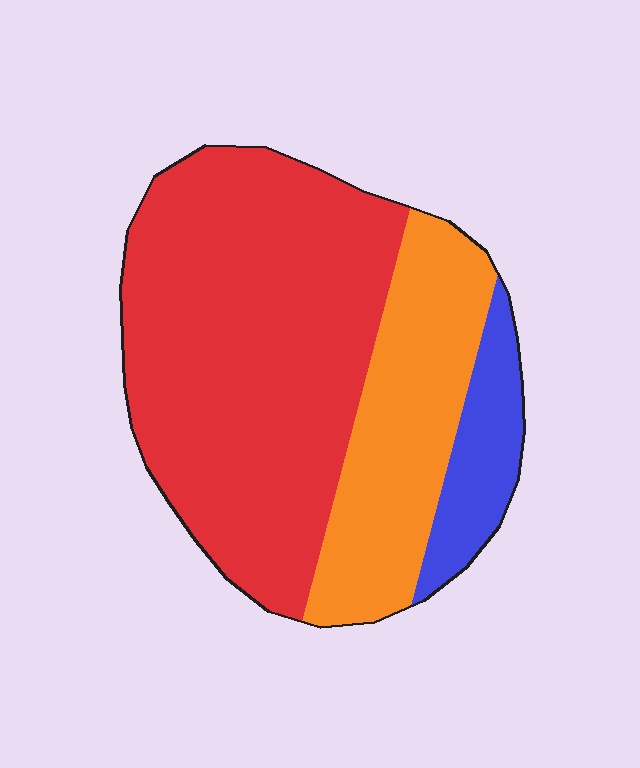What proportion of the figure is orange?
Orange takes up between a quarter and a half of the figure.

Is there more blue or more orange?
Orange.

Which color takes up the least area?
Blue, at roughly 10%.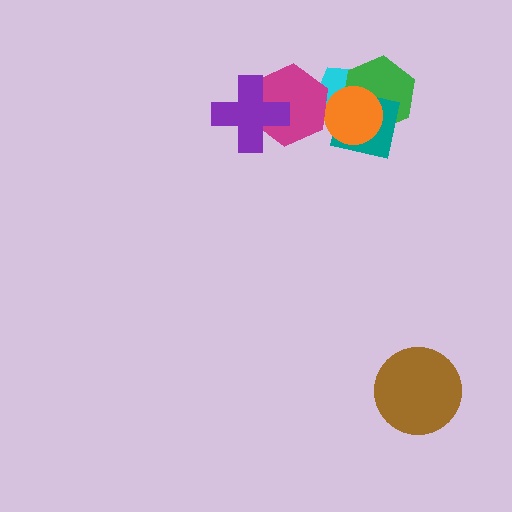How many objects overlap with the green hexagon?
3 objects overlap with the green hexagon.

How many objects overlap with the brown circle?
0 objects overlap with the brown circle.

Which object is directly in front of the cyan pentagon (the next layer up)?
The green hexagon is directly in front of the cyan pentagon.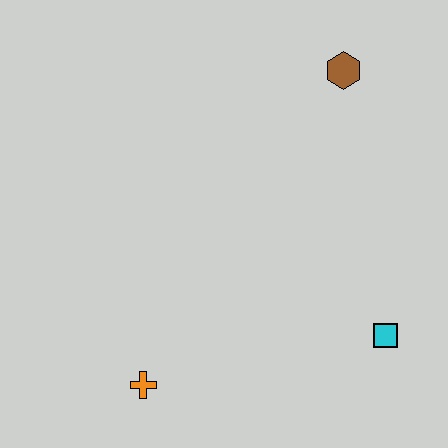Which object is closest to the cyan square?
The orange cross is closest to the cyan square.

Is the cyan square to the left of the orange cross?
No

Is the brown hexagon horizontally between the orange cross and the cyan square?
Yes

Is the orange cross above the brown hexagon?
No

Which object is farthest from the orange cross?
The brown hexagon is farthest from the orange cross.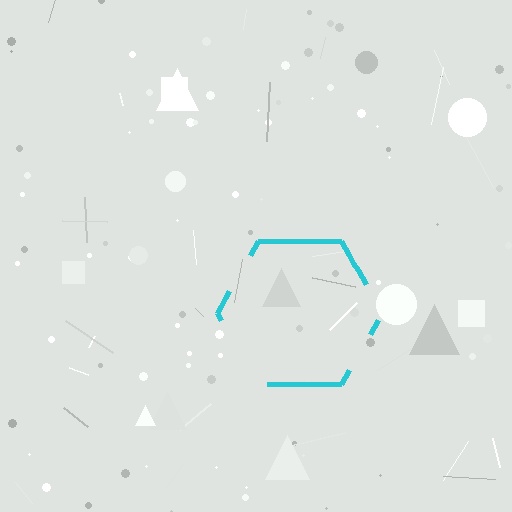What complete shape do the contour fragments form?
The contour fragments form a hexagon.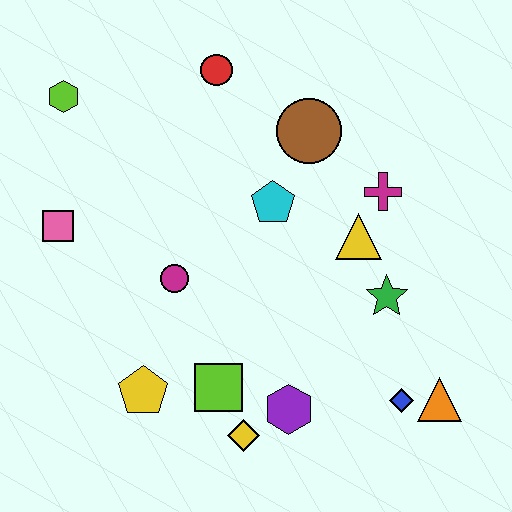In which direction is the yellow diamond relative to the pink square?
The yellow diamond is below the pink square.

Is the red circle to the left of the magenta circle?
No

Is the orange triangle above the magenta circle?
No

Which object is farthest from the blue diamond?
The lime hexagon is farthest from the blue diamond.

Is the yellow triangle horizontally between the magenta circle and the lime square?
No